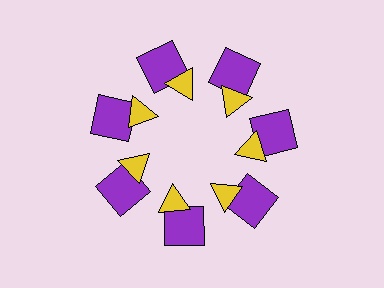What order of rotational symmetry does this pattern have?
This pattern has 7-fold rotational symmetry.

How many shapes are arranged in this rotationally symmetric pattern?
There are 14 shapes, arranged in 7 groups of 2.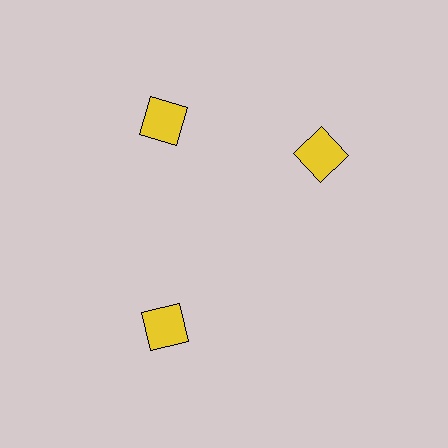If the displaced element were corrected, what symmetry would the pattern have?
It would have 3-fold rotational symmetry — the pattern would map onto itself every 120 degrees.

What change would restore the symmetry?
The symmetry would be restored by rotating it back into even spacing with its neighbors so that all 3 squares sit at equal angles and equal distance from the center.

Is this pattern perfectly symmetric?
No. The 3 yellow squares are arranged in a ring, but one element near the 3 o'clock position is rotated out of alignment along the ring, breaking the 3-fold rotational symmetry.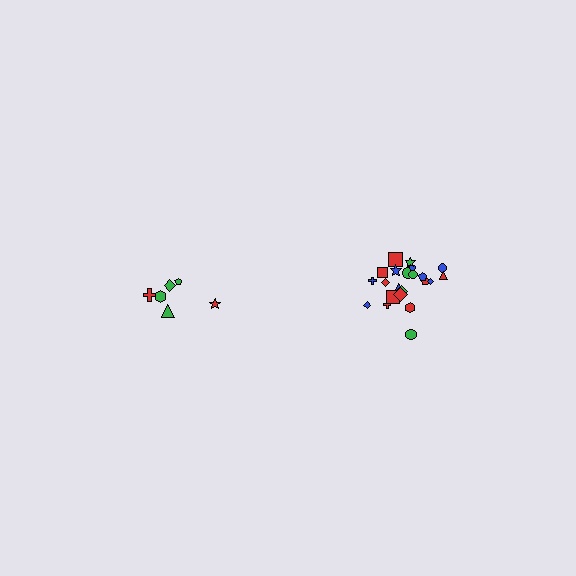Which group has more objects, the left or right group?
The right group.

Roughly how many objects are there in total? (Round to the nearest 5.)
Roughly 30 objects in total.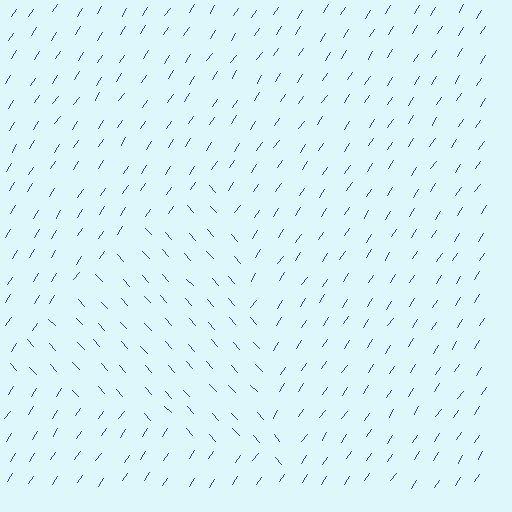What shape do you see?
I see a triangle.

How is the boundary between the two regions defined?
The boundary is defined purely by a change in line orientation (approximately 76 degrees difference). All lines are the same color and thickness.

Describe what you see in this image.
The image is filled with small blue line segments. A triangle region in the image has lines oriented differently from the surrounding lines, creating a visible texture boundary.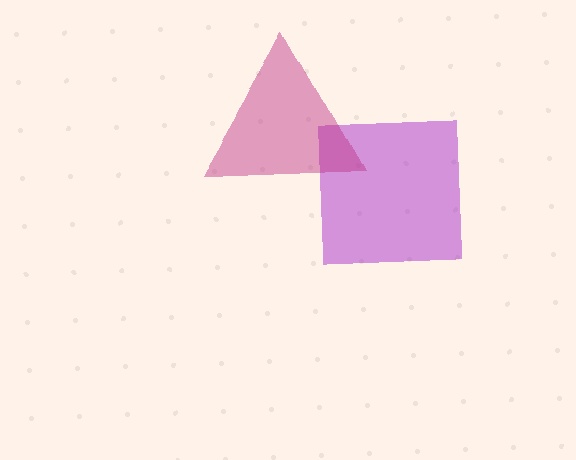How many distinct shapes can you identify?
There are 2 distinct shapes: a purple square, a magenta triangle.